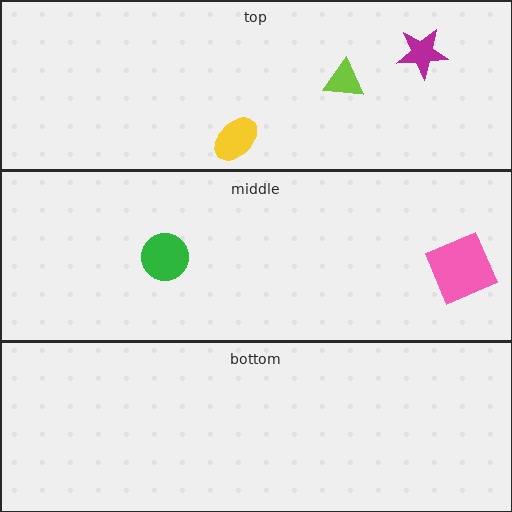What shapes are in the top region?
The magenta star, the yellow ellipse, the lime triangle.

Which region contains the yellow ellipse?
The top region.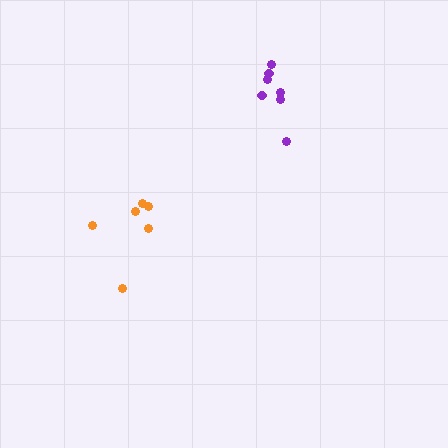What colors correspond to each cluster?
The clusters are colored: purple, orange.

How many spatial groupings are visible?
There are 2 spatial groupings.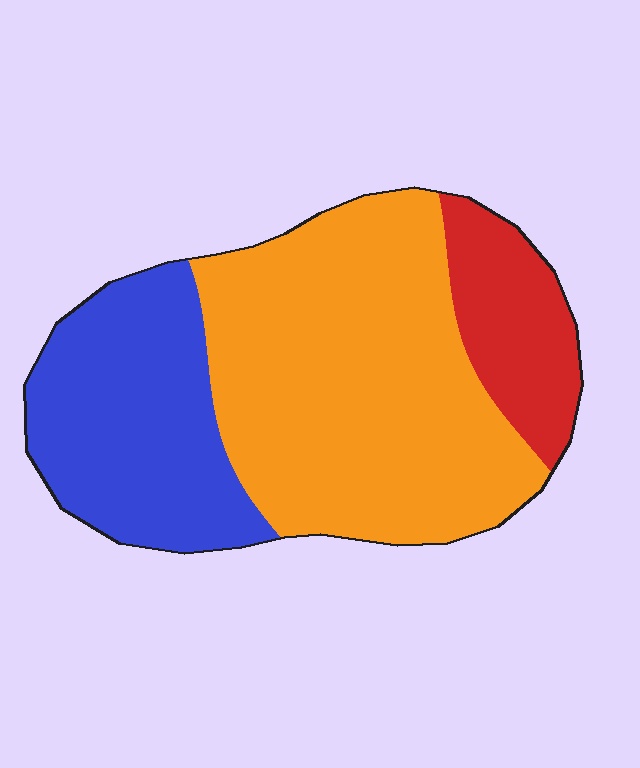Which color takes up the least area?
Red, at roughly 15%.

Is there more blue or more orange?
Orange.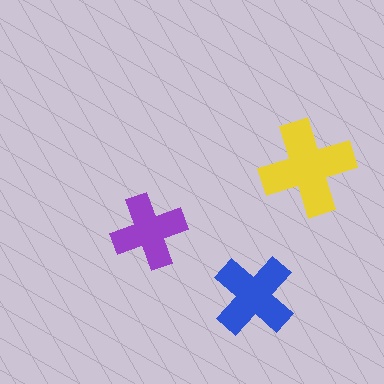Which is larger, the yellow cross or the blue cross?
The yellow one.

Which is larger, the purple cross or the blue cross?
The blue one.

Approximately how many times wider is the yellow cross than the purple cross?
About 1.5 times wider.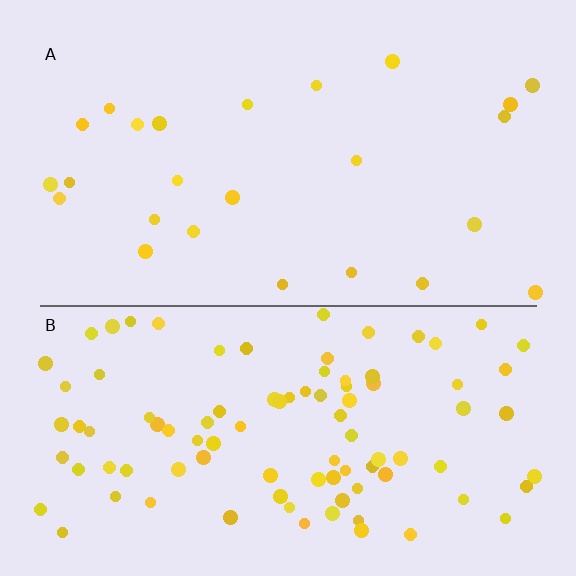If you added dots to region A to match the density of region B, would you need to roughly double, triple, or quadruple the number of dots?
Approximately quadruple.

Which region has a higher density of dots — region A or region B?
B (the bottom).